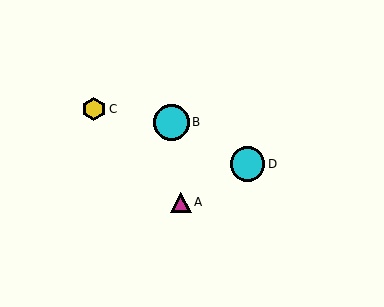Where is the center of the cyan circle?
The center of the cyan circle is at (248, 164).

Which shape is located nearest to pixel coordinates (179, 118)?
The cyan circle (labeled B) at (171, 122) is nearest to that location.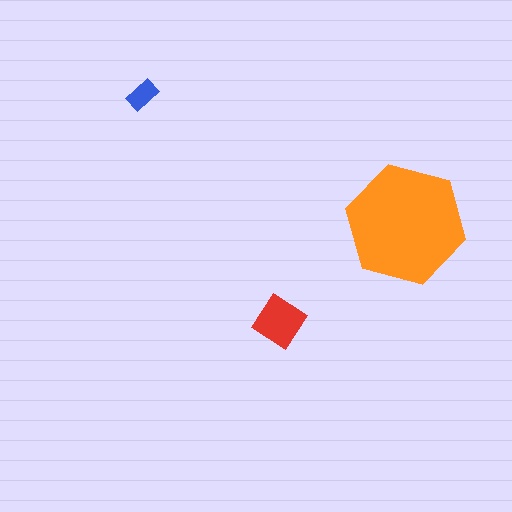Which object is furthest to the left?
The blue rectangle is leftmost.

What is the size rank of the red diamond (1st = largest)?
2nd.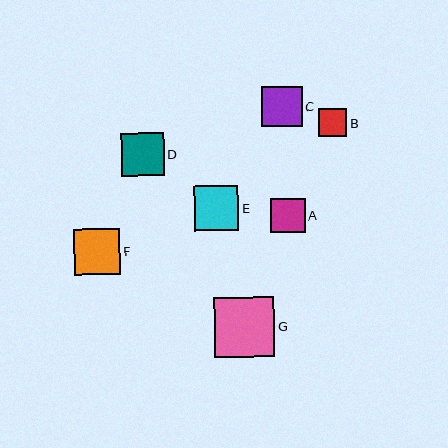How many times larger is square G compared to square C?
Square G is approximately 1.5 times the size of square C.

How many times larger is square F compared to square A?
Square F is approximately 1.4 times the size of square A.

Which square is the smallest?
Square B is the smallest with a size of approximately 28 pixels.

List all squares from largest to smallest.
From largest to smallest: G, F, E, D, C, A, B.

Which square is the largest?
Square G is the largest with a size of approximately 60 pixels.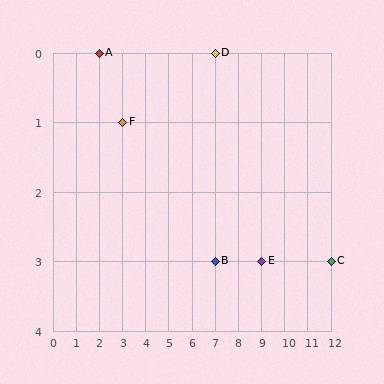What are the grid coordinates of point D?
Point D is at grid coordinates (7, 0).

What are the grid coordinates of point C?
Point C is at grid coordinates (12, 3).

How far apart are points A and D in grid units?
Points A and D are 5 columns apart.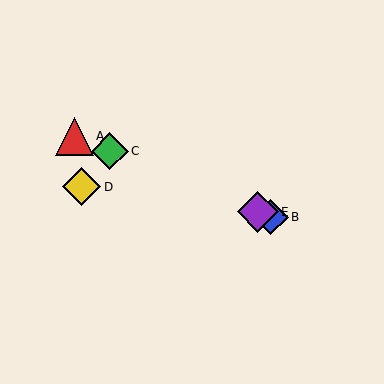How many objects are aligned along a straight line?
4 objects (A, B, C, E) are aligned along a straight line.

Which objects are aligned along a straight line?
Objects A, B, C, E are aligned along a straight line.